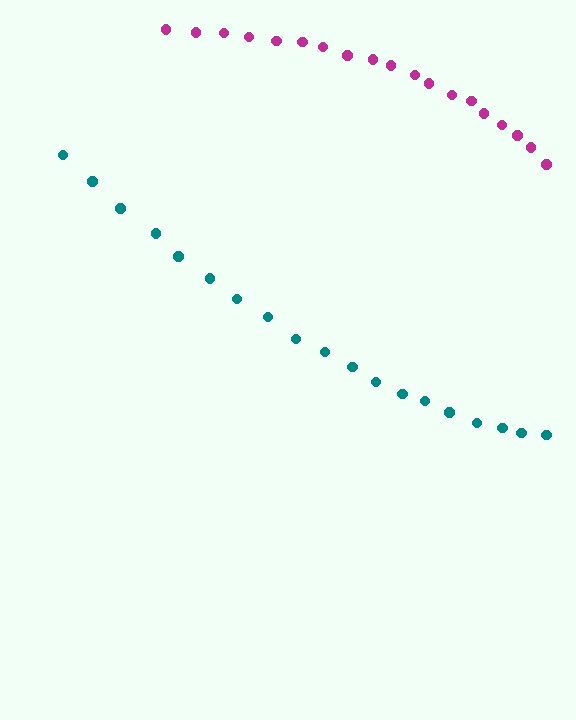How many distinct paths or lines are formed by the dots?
There are 2 distinct paths.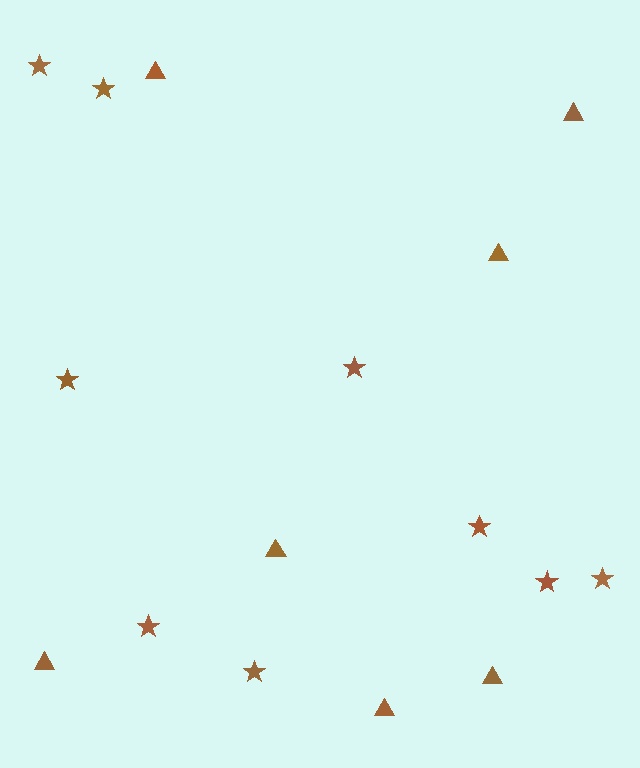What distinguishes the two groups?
There are 2 groups: one group of triangles (7) and one group of stars (9).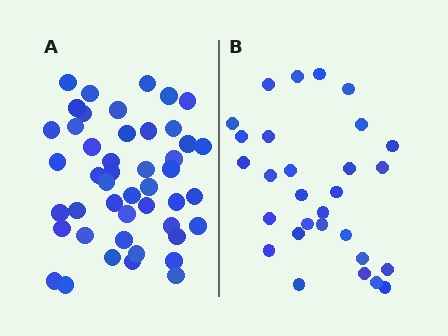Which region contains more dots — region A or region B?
Region A (the left region) has more dots.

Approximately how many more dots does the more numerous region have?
Region A has approximately 15 more dots than region B.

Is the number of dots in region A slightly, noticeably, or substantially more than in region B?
Region A has substantially more. The ratio is roughly 1.6 to 1.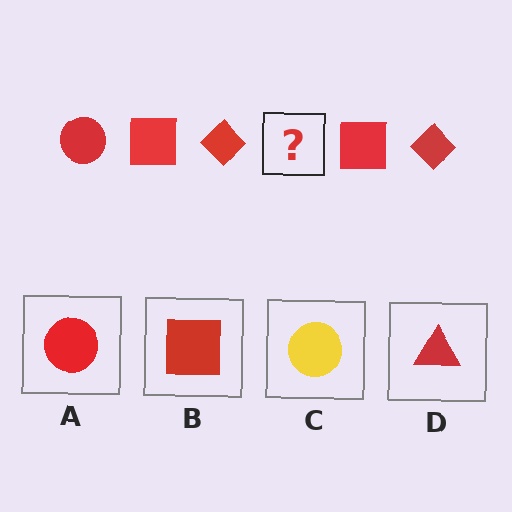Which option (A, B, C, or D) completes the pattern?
A.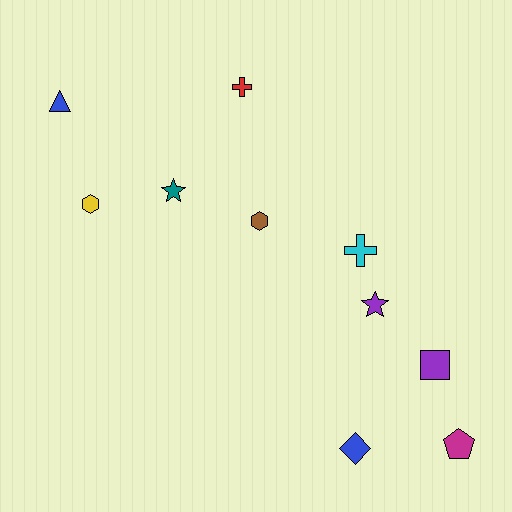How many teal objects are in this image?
There is 1 teal object.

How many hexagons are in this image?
There are 2 hexagons.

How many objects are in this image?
There are 10 objects.